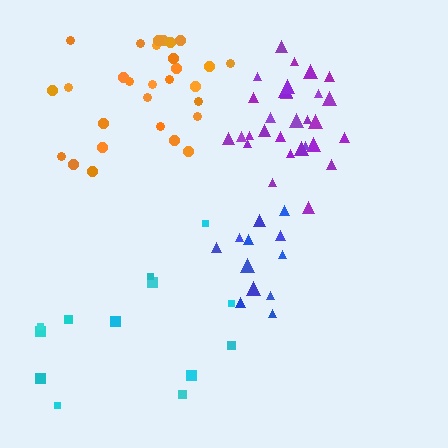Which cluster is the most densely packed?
Blue.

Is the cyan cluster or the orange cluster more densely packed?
Orange.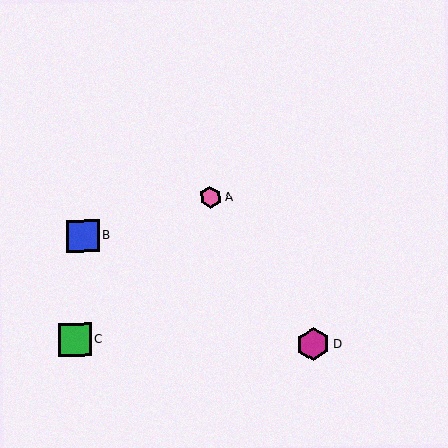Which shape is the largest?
The magenta hexagon (labeled D) is the largest.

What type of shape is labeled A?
Shape A is a pink hexagon.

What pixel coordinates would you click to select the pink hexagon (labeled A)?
Click at (211, 198) to select the pink hexagon A.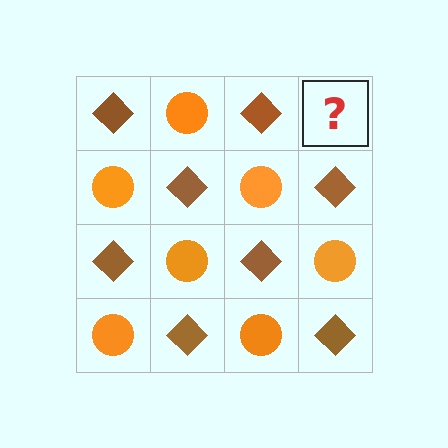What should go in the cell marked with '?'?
The missing cell should contain an orange circle.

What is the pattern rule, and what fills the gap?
The rule is that it alternates brown diamond and orange circle in a checkerboard pattern. The gap should be filled with an orange circle.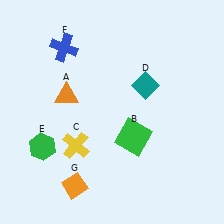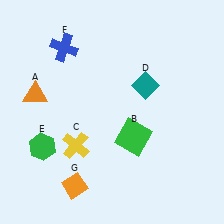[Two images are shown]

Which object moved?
The orange triangle (A) moved left.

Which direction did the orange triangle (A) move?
The orange triangle (A) moved left.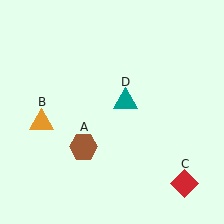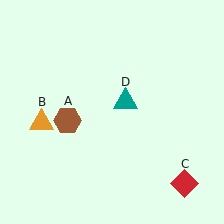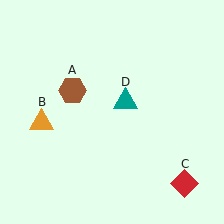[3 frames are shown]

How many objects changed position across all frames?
1 object changed position: brown hexagon (object A).